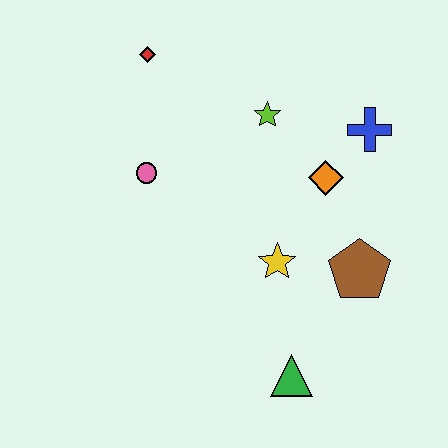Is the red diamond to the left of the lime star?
Yes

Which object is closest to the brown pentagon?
The yellow star is closest to the brown pentagon.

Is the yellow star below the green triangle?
No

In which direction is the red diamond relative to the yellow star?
The red diamond is above the yellow star.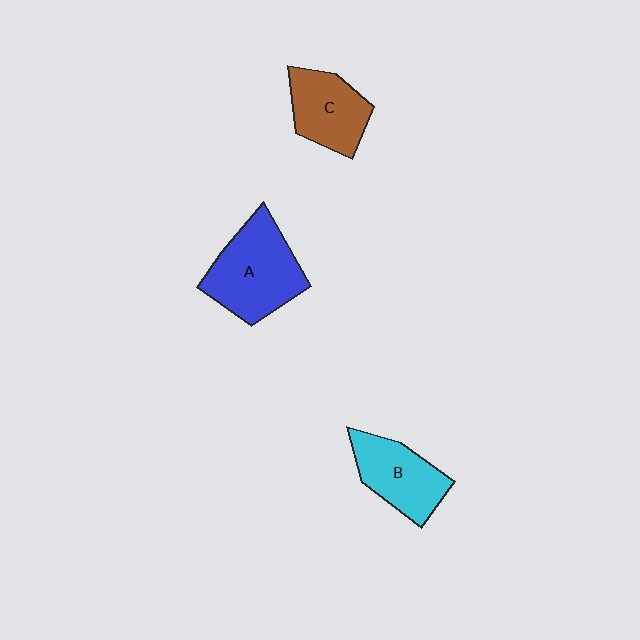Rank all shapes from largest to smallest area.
From largest to smallest: A (blue), B (cyan), C (brown).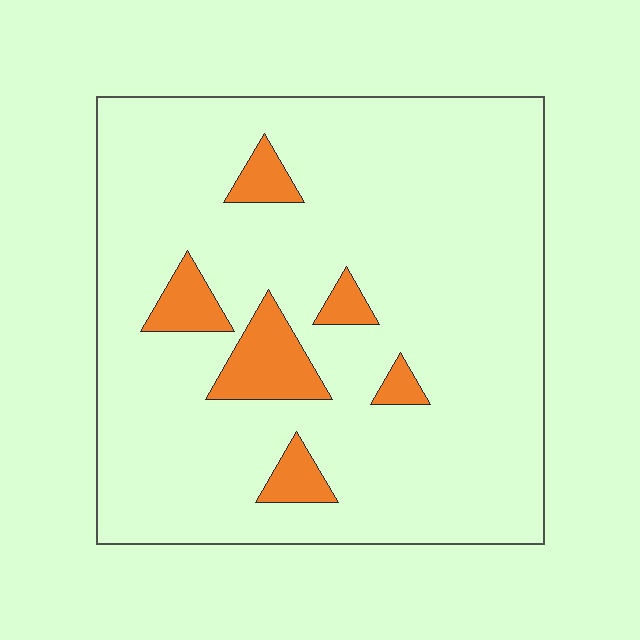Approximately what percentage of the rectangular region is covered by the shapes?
Approximately 10%.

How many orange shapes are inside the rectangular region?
6.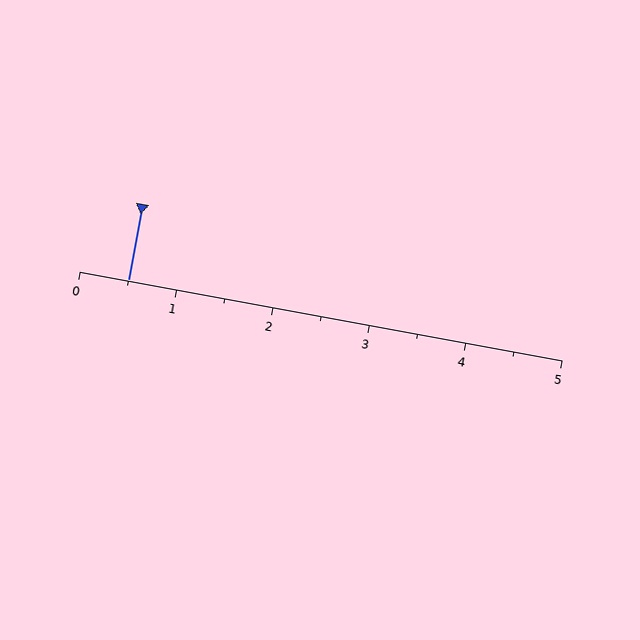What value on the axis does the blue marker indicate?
The marker indicates approximately 0.5.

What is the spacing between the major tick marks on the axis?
The major ticks are spaced 1 apart.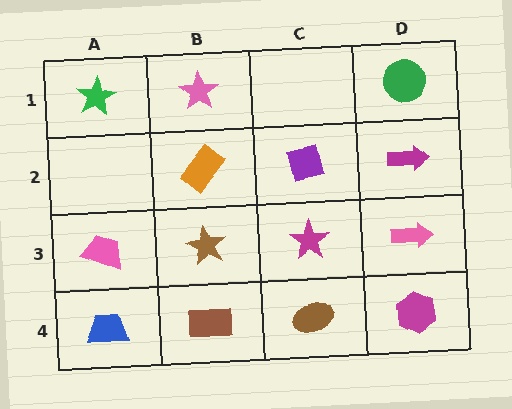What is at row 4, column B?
A brown rectangle.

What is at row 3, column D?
A pink arrow.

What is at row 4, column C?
A brown ellipse.